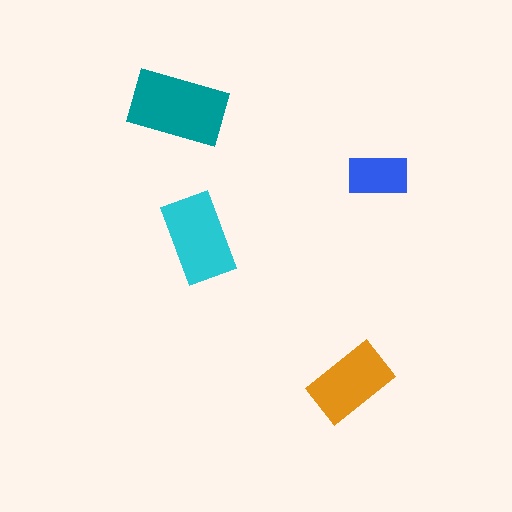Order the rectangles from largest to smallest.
the teal one, the cyan one, the orange one, the blue one.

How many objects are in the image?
There are 4 objects in the image.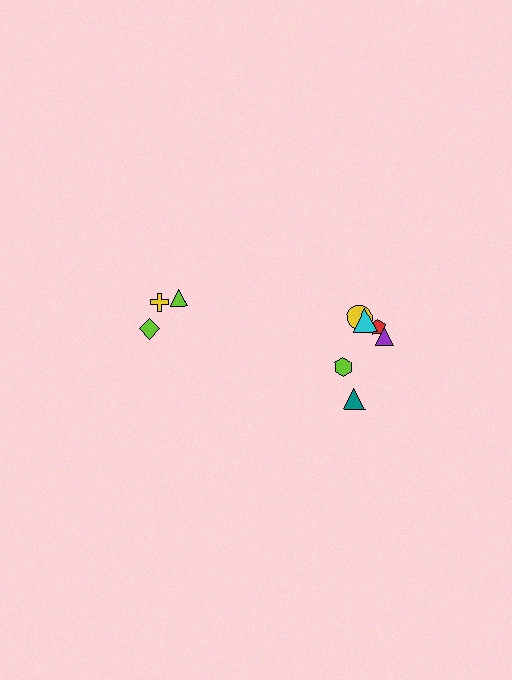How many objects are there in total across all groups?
There are 9 objects.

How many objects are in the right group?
There are 6 objects.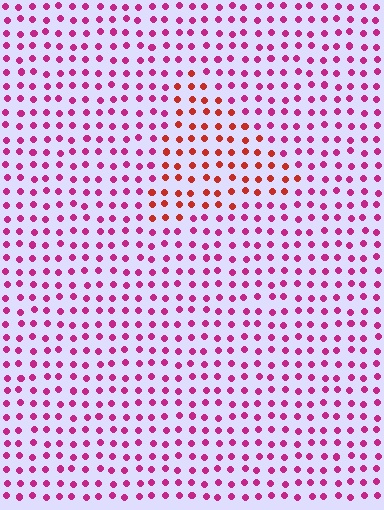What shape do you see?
I see a triangle.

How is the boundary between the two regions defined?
The boundary is defined purely by a slight shift in hue (about 40 degrees). Spacing, size, and orientation are identical on both sides.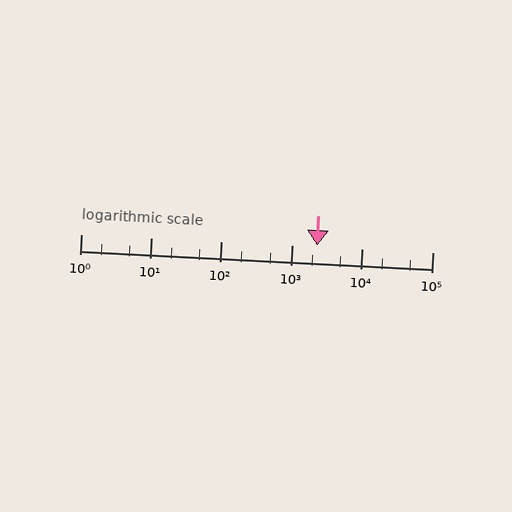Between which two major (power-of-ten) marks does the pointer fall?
The pointer is between 1000 and 10000.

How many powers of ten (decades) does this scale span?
The scale spans 5 decades, from 1 to 100000.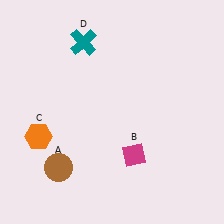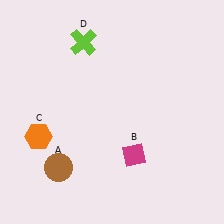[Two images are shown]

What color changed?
The cross (D) changed from teal in Image 1 to lime in Image 2.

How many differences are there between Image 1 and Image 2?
There is 1 difference between the two images.